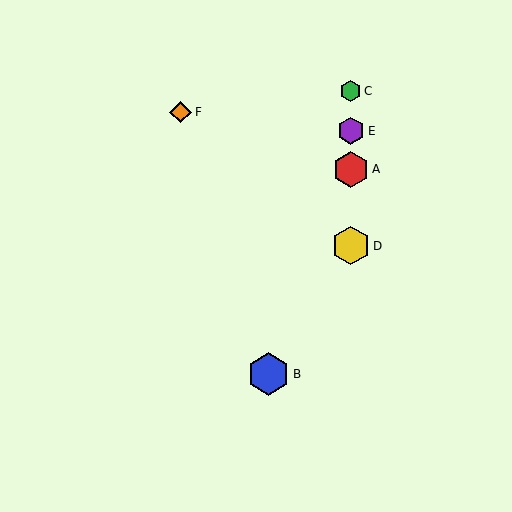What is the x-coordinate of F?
Object F is at x≈181.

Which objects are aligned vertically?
Objects A, C, D, E are aligned vertically.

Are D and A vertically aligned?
Yes, both are at x≈351.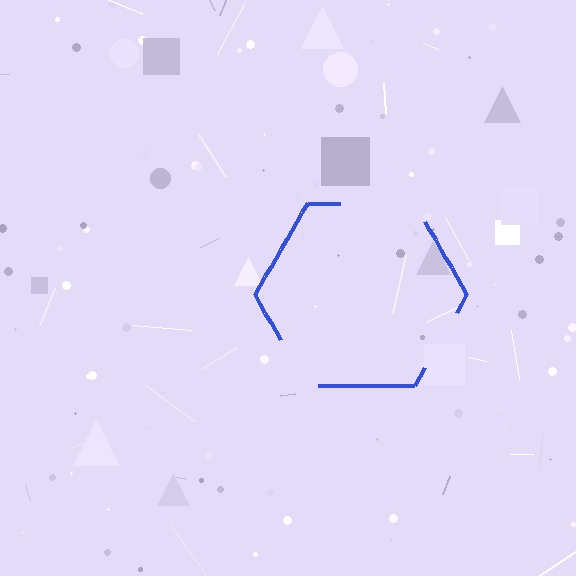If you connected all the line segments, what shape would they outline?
They would outline a hexagon.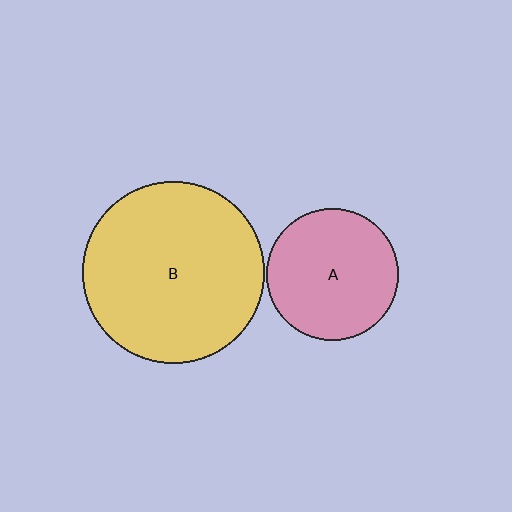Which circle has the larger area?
Circle B (yellow).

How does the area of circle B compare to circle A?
Approximately 1.9 times.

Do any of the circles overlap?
No, none of the circles overlap.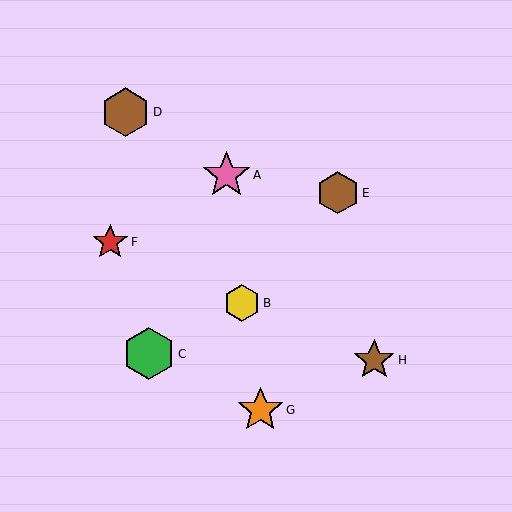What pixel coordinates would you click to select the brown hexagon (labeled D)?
Click at (125, 112) to select the brown hexagon D.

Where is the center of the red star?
The center of the red star is at (110, 242).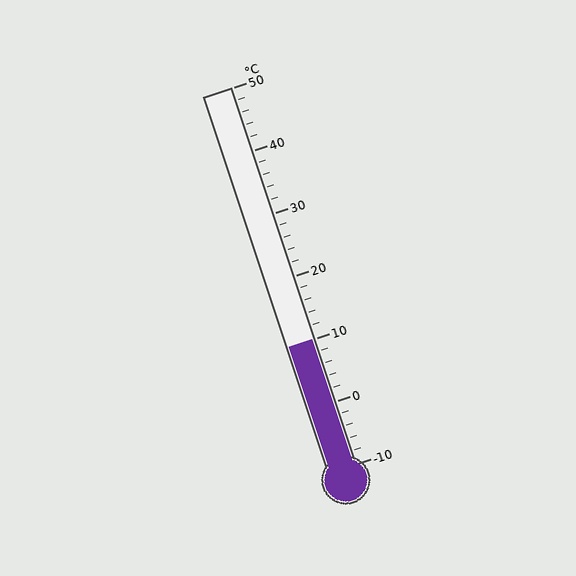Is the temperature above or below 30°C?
The temperature is below 30°C.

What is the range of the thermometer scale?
The thermometer scale ranges from -10°C to 50°C.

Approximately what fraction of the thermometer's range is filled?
The thermometer is filled to approximately 35% of its range.